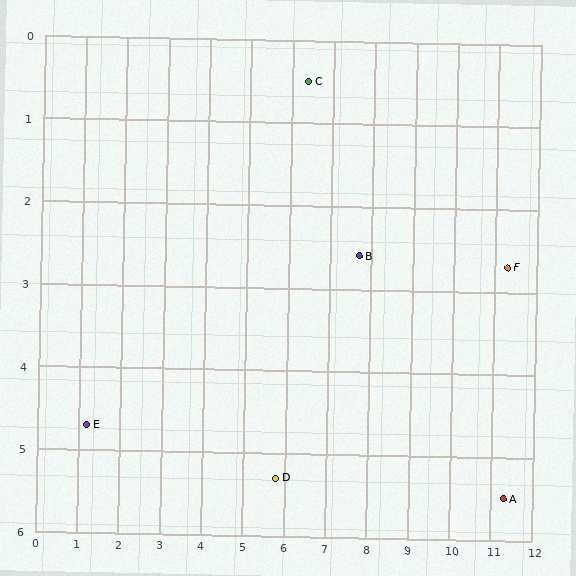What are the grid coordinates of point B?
Point B is at approximately (7.7, 2.6).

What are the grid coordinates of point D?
Point D is at approximately (5.8, 5.3).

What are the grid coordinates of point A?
Point A is at approximately (11.3, 5.5).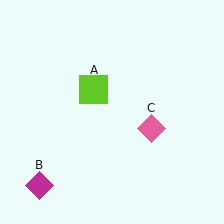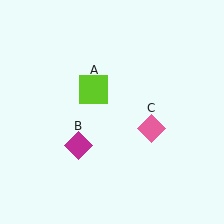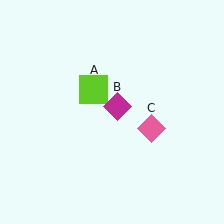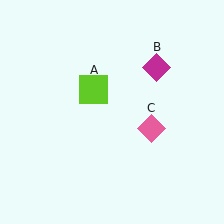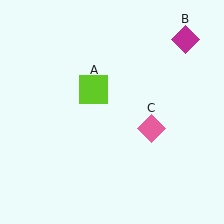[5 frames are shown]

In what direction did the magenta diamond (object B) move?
The magenta diamond (object B) moved up and to the right.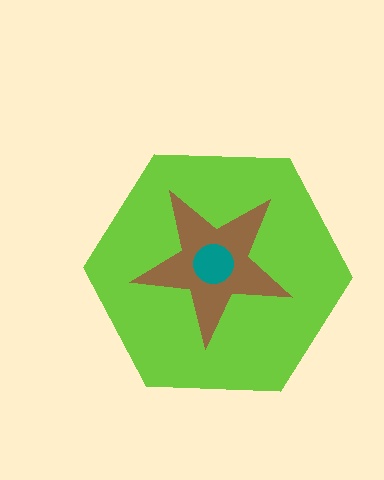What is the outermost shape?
The lime hexagon.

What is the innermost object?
The teal circle.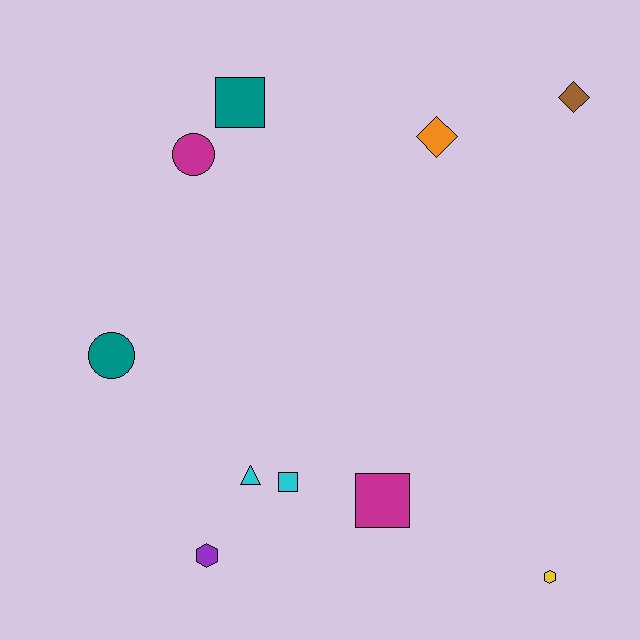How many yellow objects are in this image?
There is 1 yellow object.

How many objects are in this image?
There are 10 objects.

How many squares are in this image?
There are 3 squares.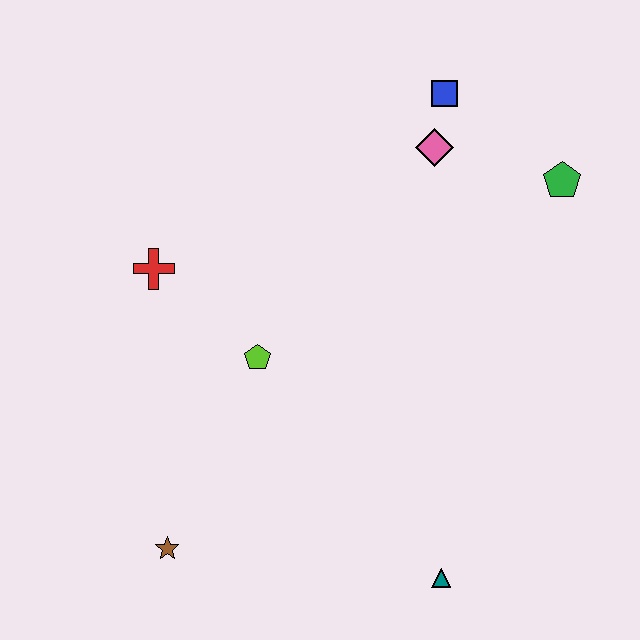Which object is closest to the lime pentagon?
The red cross is closest to the lime pentagon.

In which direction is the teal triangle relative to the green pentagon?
The teal triangle is below the green pentagon.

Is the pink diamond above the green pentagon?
Yes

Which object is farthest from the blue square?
The brown star is farthest from the blue square.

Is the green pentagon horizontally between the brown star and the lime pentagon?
No